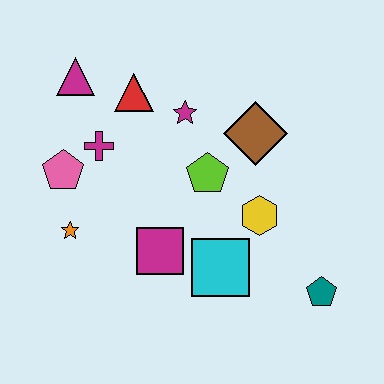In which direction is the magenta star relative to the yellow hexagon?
The magenta star is above the yellow hexagon.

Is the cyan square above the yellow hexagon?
No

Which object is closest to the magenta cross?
The pink pentagon is closest to the magenta cross.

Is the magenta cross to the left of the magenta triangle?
No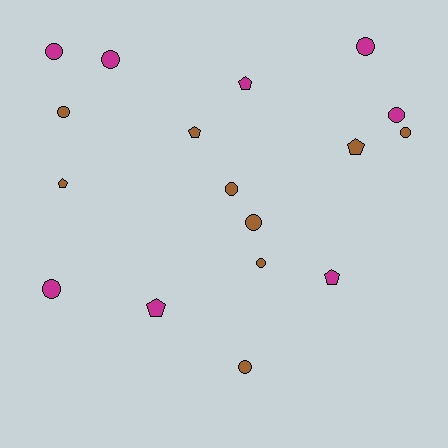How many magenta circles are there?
There are 5 magenta circles.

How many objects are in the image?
There are 17 objects.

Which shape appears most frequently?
Circle, with 11 objects.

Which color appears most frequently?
Brown, with 9 objects.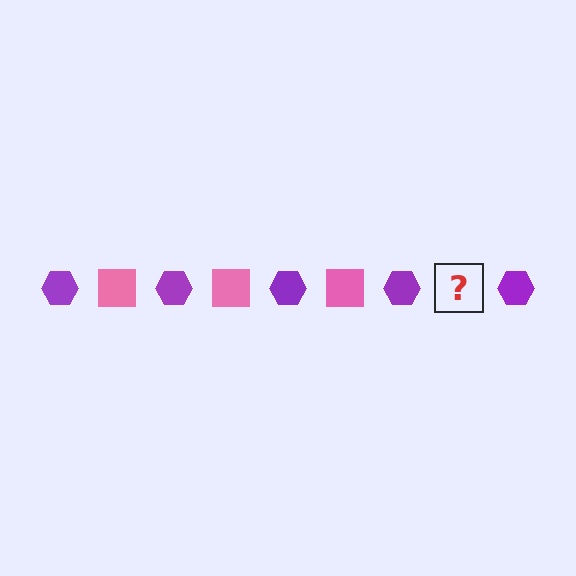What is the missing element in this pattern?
The missing element is a pink square.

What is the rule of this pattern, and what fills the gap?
The rule is that the pattern alternates between purple hexagon and pink square. The gap should be filled with a pink square.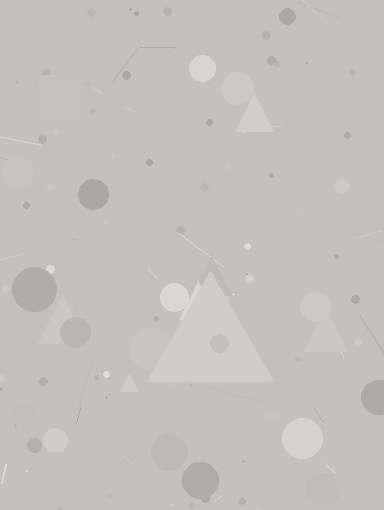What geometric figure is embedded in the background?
A triangle is embedded in the background.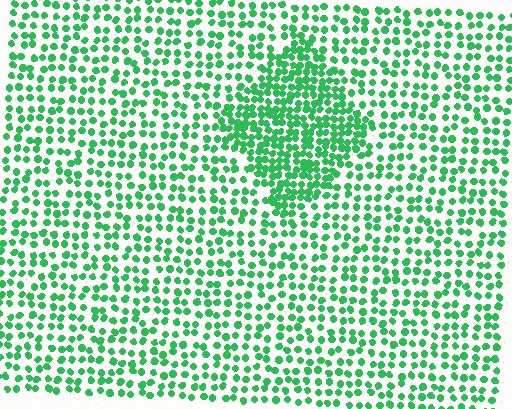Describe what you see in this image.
The image contains small green elements arranged at two different densities. A diamond-shaped region is visible where the elements are more densely packed than the surrounding area.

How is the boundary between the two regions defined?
The boundary is defined by a change in element density (approximately 1.9x ratio). All elements are the same color, size, and shape.